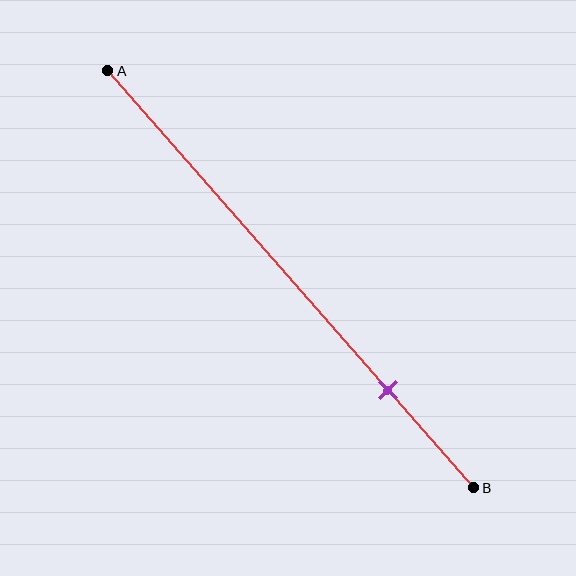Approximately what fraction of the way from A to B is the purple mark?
The purple mark is approximately 75% of the way from A to B.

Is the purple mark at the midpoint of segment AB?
No, the mark is at about 75% from A, not at the 50% midpoint.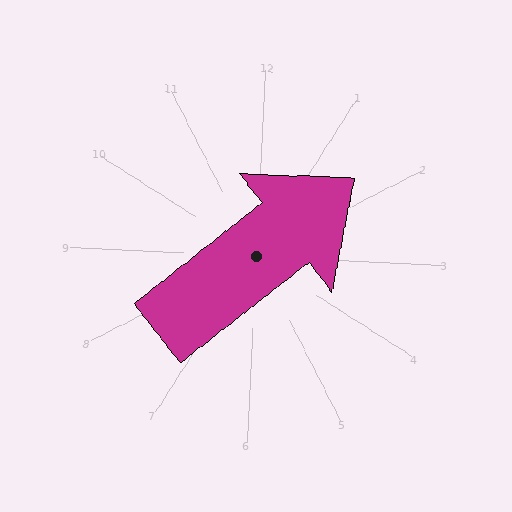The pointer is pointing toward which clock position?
Roughly 2 o'clock.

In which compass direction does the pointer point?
Northeast.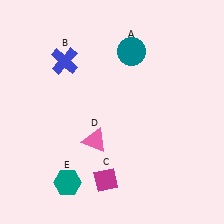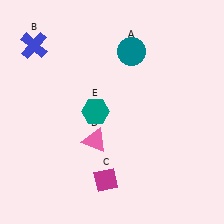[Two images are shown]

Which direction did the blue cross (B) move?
The blue cross (B) moved left.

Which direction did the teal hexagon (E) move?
The teal hexagon (E) moved up.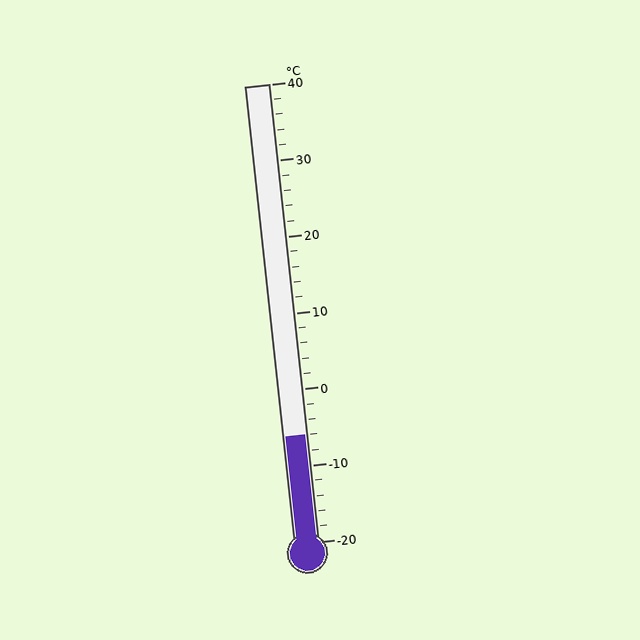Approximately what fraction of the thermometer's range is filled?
The thermometer is filled to approximately 25% of its range.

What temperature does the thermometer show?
The thermometer shows approximately -6°C.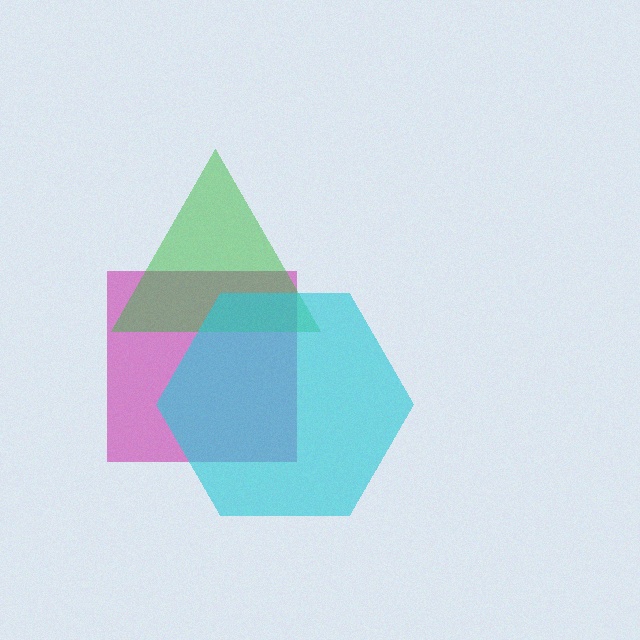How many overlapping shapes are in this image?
There are 3 overlapping shapes in the image.